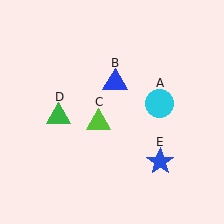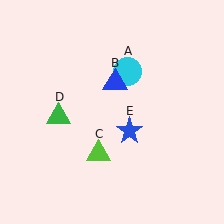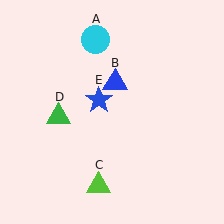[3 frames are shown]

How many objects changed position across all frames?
3 objects changed position: cyan circle (object A), lime triangle (object C), blue star (object E).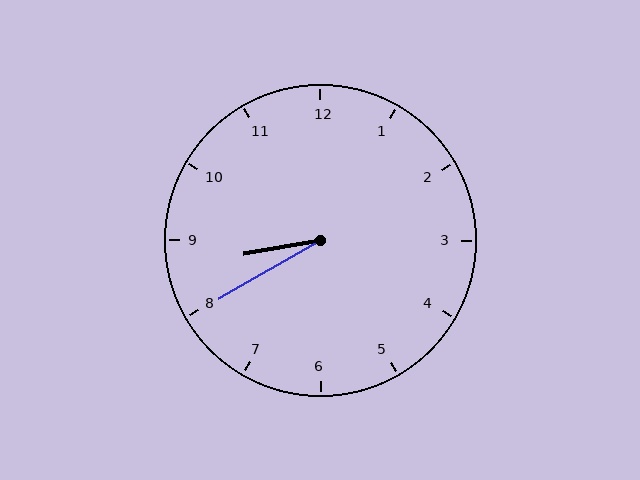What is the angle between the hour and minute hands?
Approximately 20 degrees.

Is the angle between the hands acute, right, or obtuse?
It is acute.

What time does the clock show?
8:40.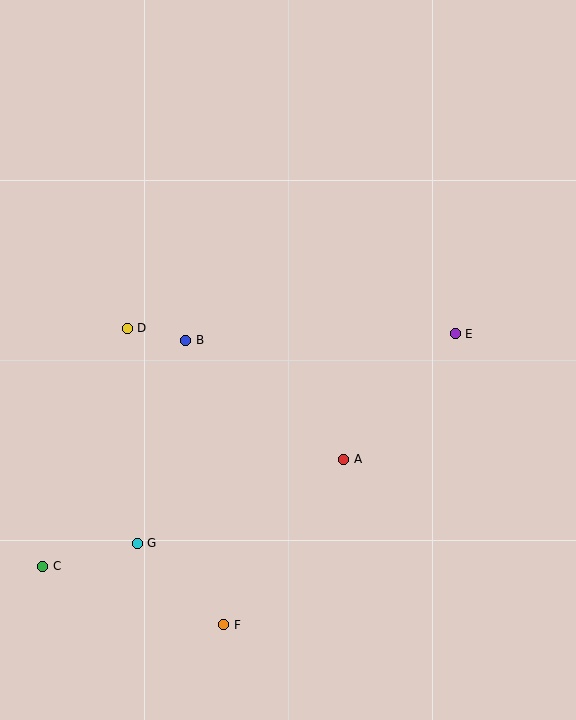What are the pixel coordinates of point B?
Point B is at (186, 340).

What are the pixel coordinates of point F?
Point F is at (224, 625).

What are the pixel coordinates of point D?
Point D is at (127, 328).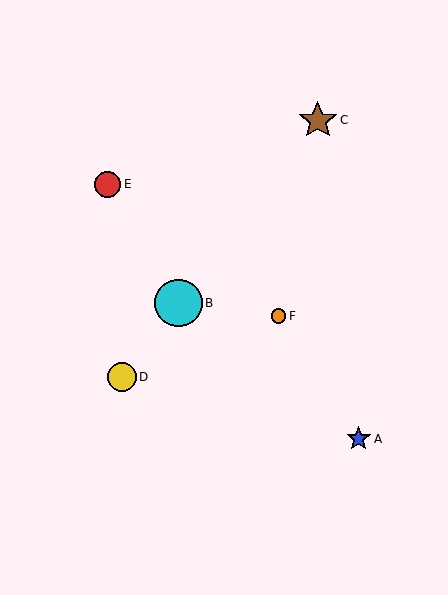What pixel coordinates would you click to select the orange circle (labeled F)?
Click at (279, 316) to select the orange circle F.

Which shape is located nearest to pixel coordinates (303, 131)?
The brown star (labeled C) at (318, 120) is nearest to that location.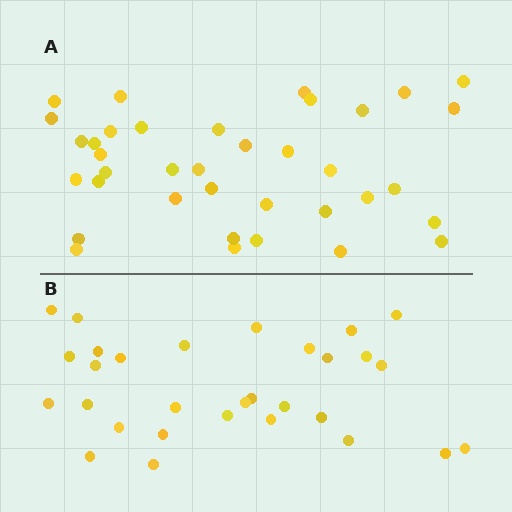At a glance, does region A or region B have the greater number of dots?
Region A (the top region) has more dots.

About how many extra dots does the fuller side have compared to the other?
Region A has roughly 8 or so more dots than region B.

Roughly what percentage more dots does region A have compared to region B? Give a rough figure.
About 25% more.